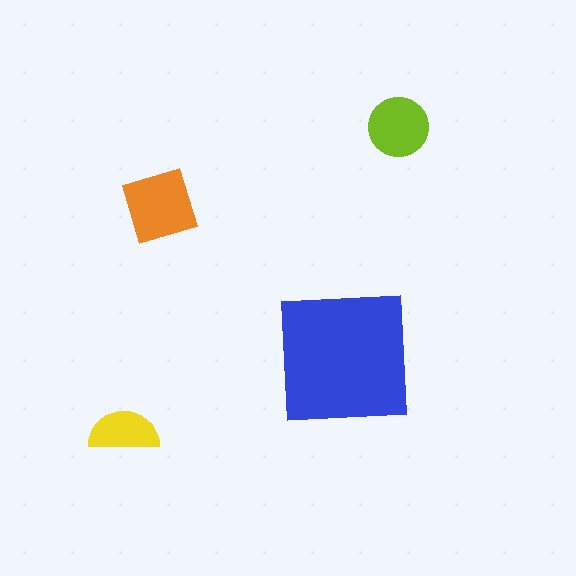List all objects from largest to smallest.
The blue square, the orange diamond, the lime circle, the yellow semicircle.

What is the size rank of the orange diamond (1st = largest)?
2nd.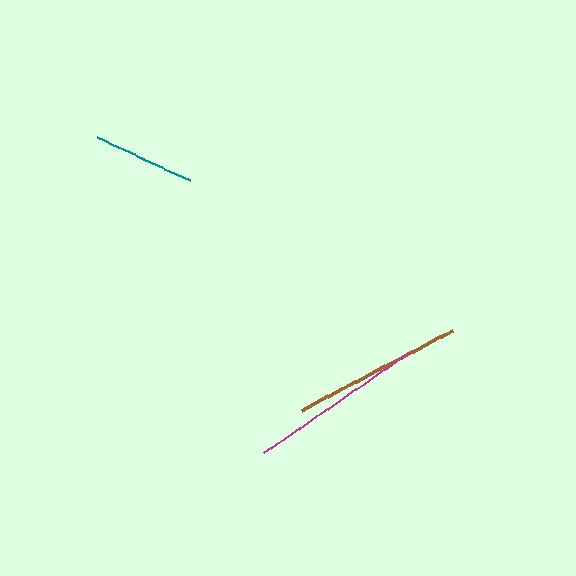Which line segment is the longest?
The magenta line is the longest at approximately 176 pixels.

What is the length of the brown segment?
The brown segment is approximately 170 pixels long.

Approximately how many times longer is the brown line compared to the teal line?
The brown line is approximately 1.7 times the length of the teal line.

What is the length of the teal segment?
The teal segment is approximately 102 pixels long.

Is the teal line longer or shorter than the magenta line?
The magenta line is longer than the teal line.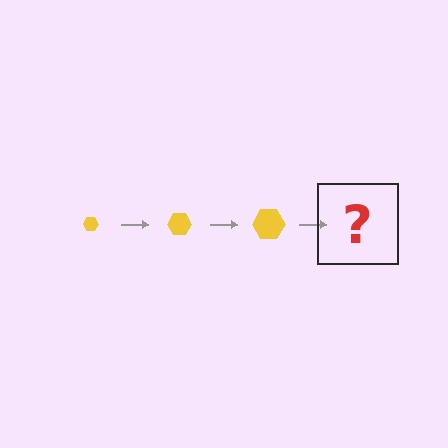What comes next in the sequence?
The next element should be a yellow hexagon, larger than the previous one.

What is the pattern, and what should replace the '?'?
The pattern is that the hexagon gets progressively larger each step. The '?' should be a yellow hexagon, larger than the previous one.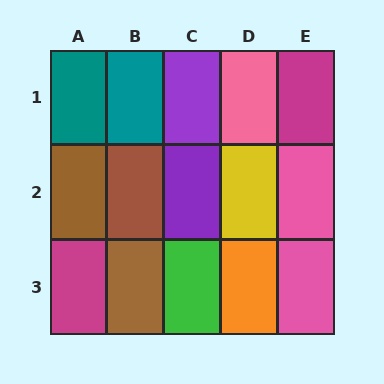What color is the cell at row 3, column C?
Green.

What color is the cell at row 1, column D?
Pink.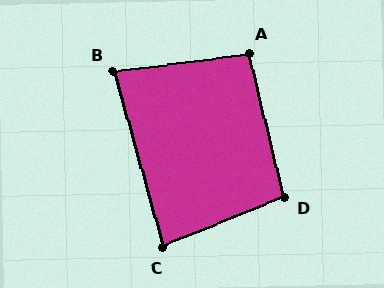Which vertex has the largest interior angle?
D, at approximately 98 degrees.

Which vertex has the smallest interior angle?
B, at approximately 82 degrees.